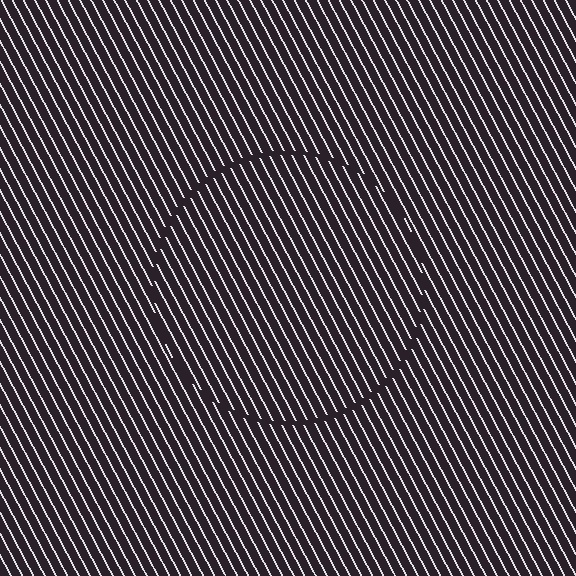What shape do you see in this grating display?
An illusory circle. The interior of the shape contains the same grating, shifted by half a period — the contour is defined by the phase discontinuity where line-ends from the inner and outer gratings abut.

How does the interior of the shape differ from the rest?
The interior of the shape contains the same grating, shifted by half a period — the contour is defined by the phase discontinuity where line-ends from the inner and outer gratings abut.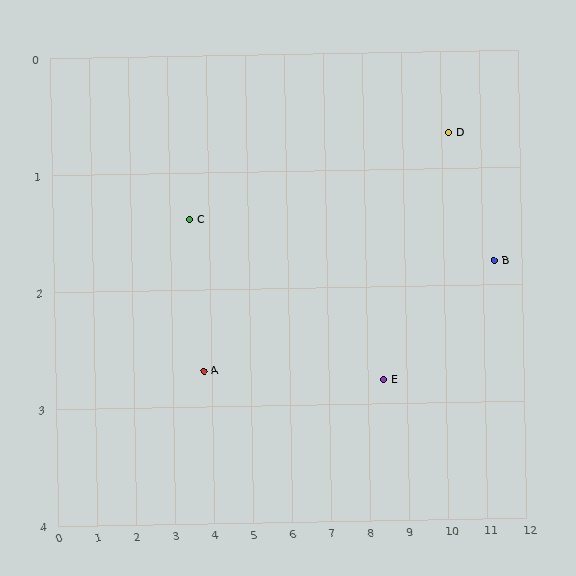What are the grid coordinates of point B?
Point B is at approximately (11.3, 1.8).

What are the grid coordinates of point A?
Point A is at approximately (3.8, 2.7).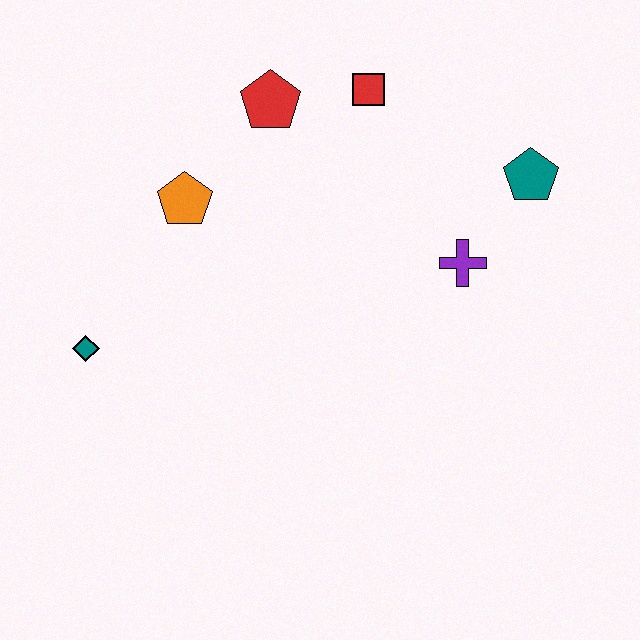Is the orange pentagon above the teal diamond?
Yes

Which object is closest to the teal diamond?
The orange pentagon is closest to the teal diamond.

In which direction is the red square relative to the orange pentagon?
The red square is to the right of the orange pentagon.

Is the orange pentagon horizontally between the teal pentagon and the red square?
No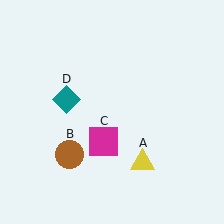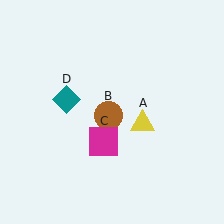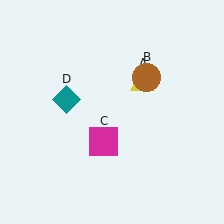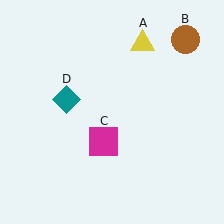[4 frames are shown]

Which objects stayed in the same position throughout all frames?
Magenta square (object C) and teal diamond (object D) remained stationary.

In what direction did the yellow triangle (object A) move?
The yellow triangle (object A) moved up.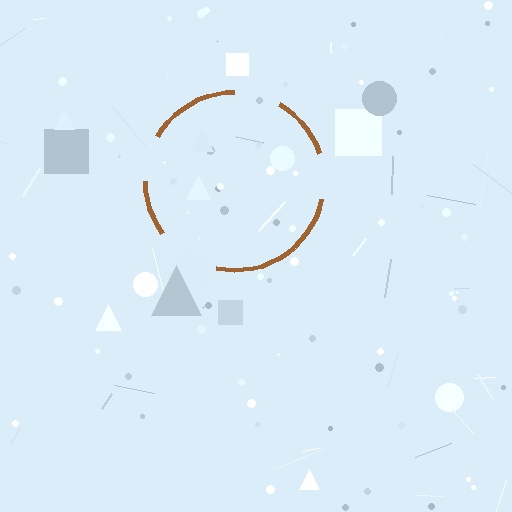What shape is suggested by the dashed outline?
The dashed outline suggests a circle.